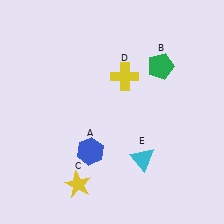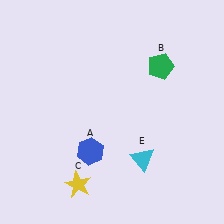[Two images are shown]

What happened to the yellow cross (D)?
The yellow cross (D) was removed in Image 2. It was in the top-right area of Image 1.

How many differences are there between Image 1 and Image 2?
There is 1 difference between the two images.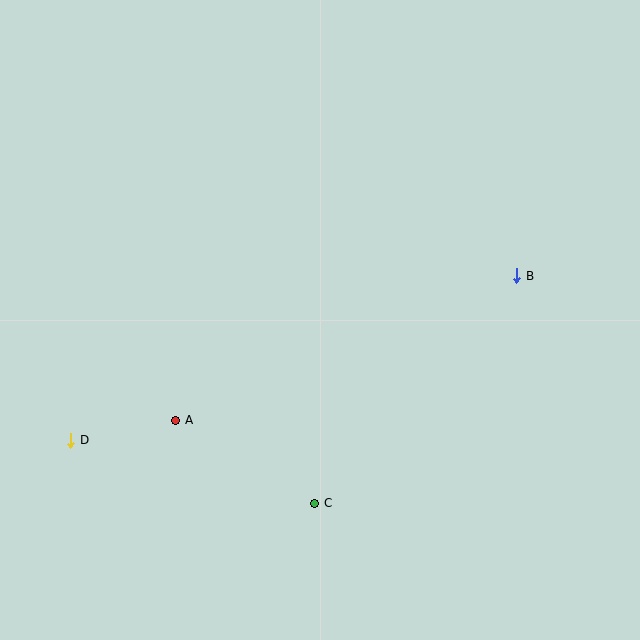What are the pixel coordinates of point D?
Point D is at (71, 440).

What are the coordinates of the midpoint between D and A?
The midpoint between D and A is at (123, 430).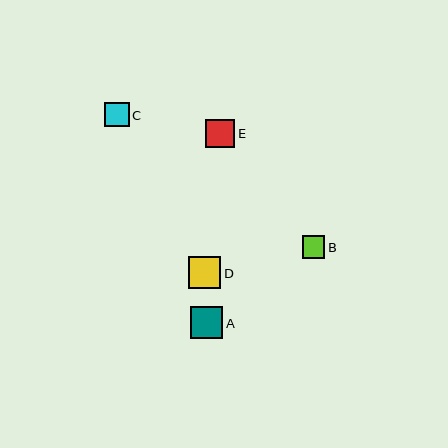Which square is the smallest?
Square B is the smallest with a size of approximately 22 pixels.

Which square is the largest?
Square A is the largest with a size of approximately 32 pixels.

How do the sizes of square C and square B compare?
Square C and square B are approximately the same size.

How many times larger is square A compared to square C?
Square A is approximately 1.3 times the size of square C.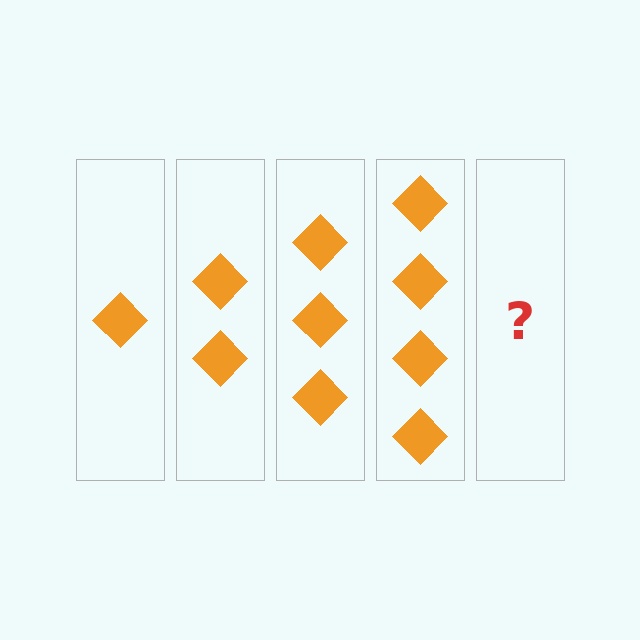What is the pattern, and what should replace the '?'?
The pattern is that each step adds one more diamond. The '?' should be 5 diamonds.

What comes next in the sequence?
The next element should be 5 diamonds.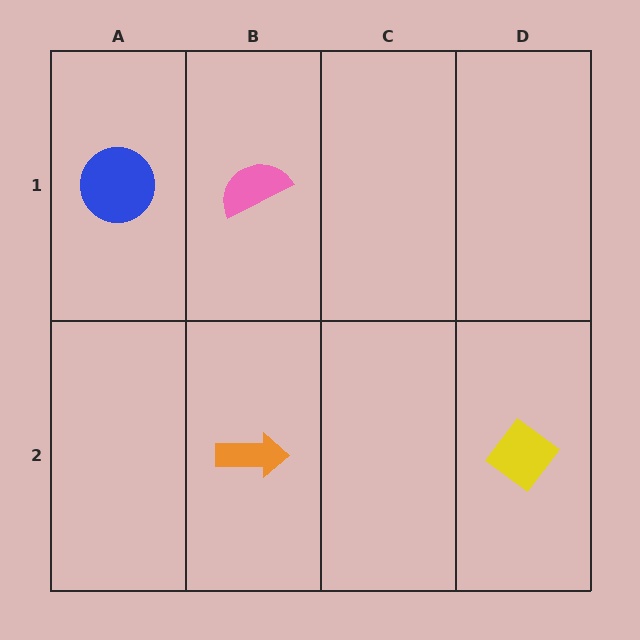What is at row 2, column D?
A yellow diamond.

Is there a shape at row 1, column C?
No, that cell is empty.